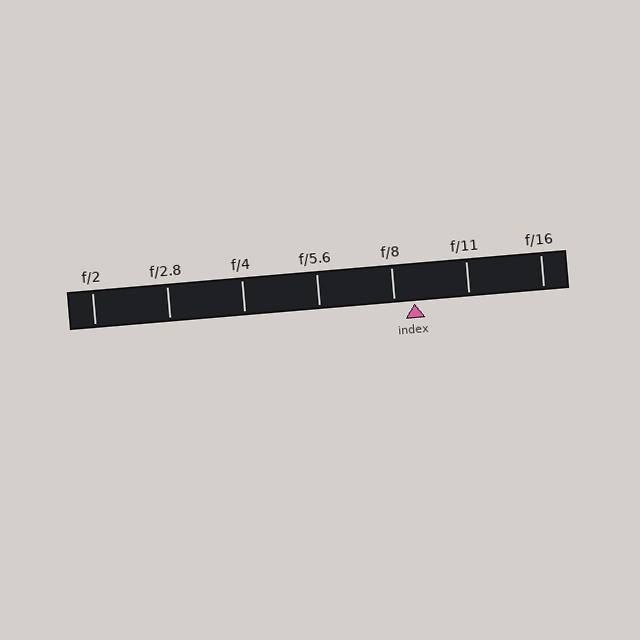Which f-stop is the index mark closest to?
The index mark is closest to f/8.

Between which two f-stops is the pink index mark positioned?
The index mark is between f/8 and f/11.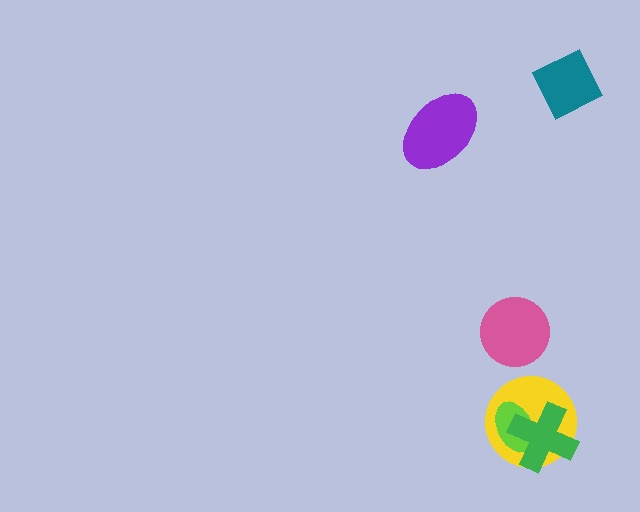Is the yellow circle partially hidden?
Yes, it is partially covered by another shape.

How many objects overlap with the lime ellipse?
2 objects overlap with the lime ellipse.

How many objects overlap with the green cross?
2 objects overlap with the green cross.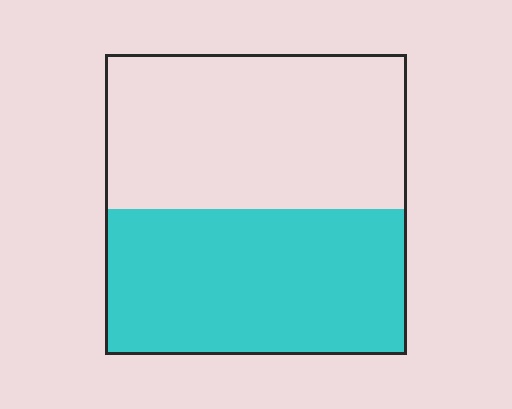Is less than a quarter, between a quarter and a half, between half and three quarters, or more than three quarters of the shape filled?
Between a quarter and a half.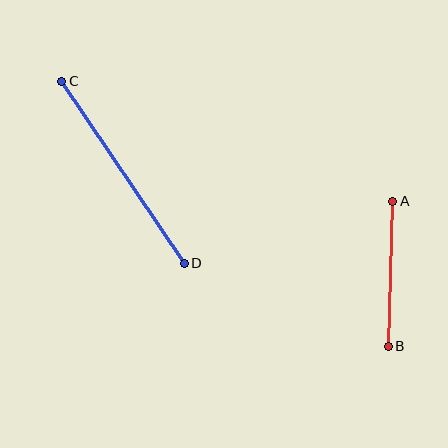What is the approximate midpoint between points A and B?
The midpoint is at approximately (390, 274) pixels.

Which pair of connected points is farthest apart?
Points C and D are farthest apart.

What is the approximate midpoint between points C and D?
The midpoint is at approximately (123, 172) pixels.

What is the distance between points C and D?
The distance is approximately 220 pixels.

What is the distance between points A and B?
The distance is approximately 145 pixels.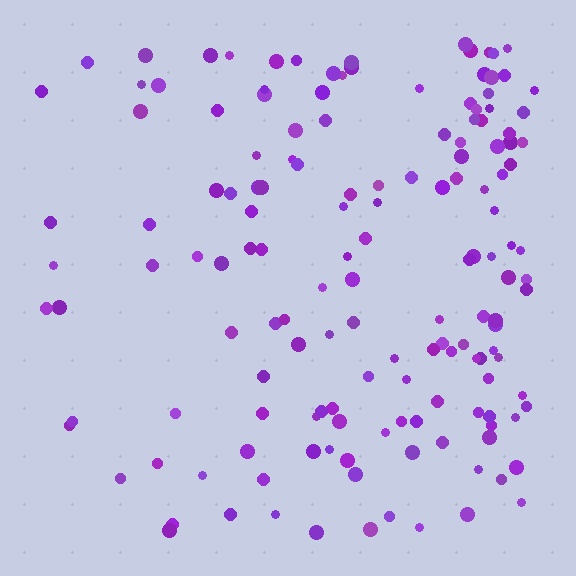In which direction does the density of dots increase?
From left to right, with the right side densest.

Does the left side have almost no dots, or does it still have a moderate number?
Still a moderate number, just noticeably fewer than the right.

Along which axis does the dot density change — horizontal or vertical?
Horizontal.